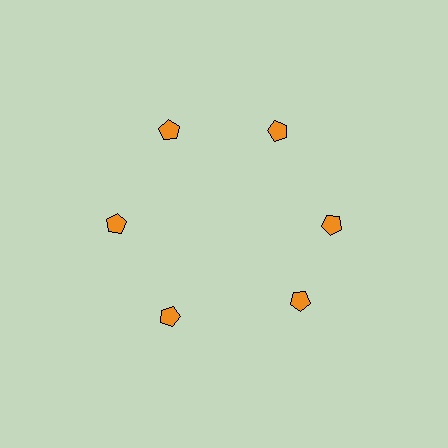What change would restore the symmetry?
The symmetry would be restored by rotating it back into even spacing with its neighbors so that all 6 pentagons sit at equal angles and equal distance from the center.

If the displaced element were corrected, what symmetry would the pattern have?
It would have 6-fold rotational symmetry — the pattern would map onto itself every 60 degrees.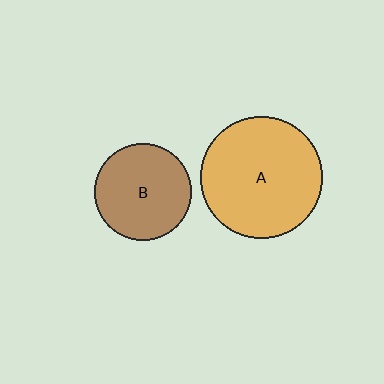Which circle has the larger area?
Circle A (orange).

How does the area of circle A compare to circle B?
Approximately 1.6 times.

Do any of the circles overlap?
No, none of the circles overlap.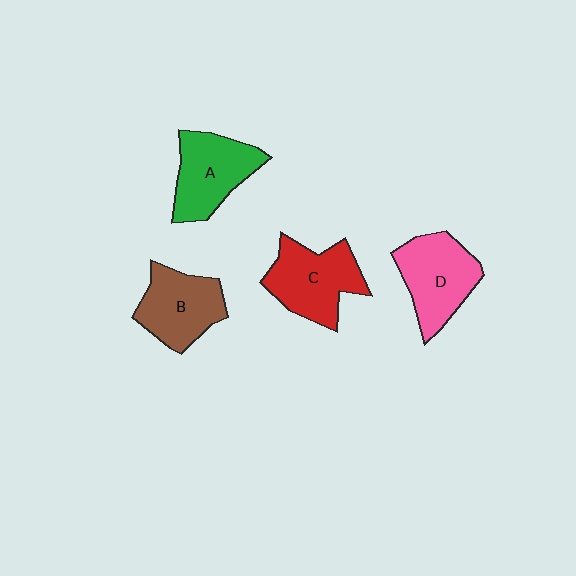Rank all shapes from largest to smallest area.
From largest to smallest: C (red), D (pink), A (green), B (brown).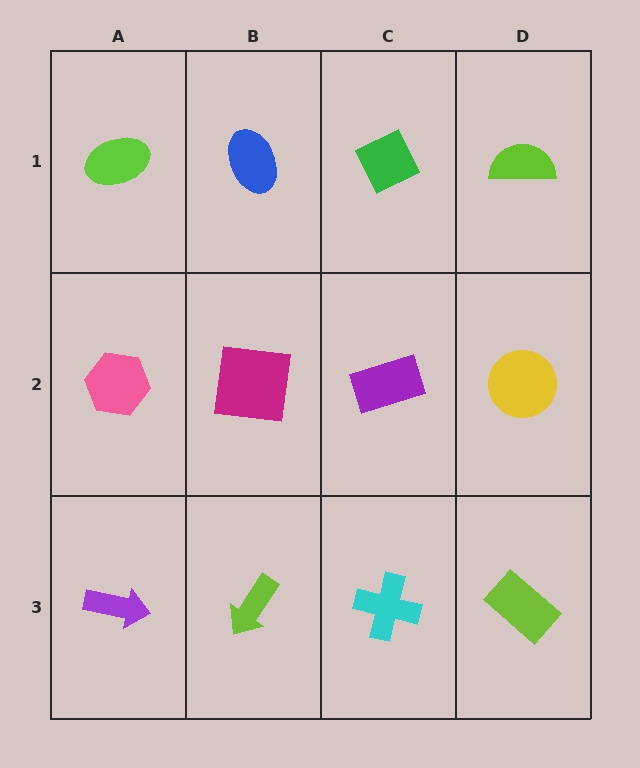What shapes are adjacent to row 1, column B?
A magenta square (row 2, column B), a lime ellipse (row 1, column A), a green diamond (row 1, column C).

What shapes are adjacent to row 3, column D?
A yellow circle (row 2, column D), a cyan cross (row 3, column C).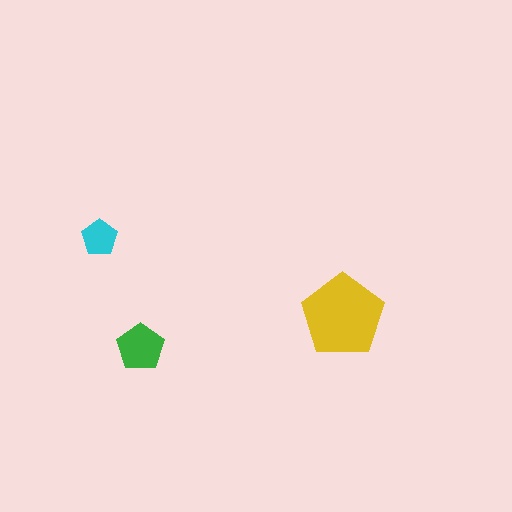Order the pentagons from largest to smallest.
the yellow one, the green one, the cyan one.